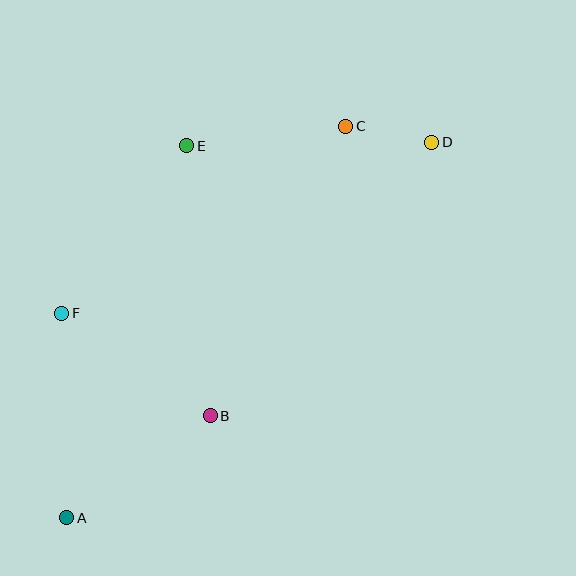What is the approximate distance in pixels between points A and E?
The distance between A and E is approximately 391 pixels.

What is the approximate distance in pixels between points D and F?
The distance between D and F is approximately 408 pixels.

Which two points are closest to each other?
Points C and D are closest to each other.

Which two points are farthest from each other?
Points A and D are farthest from each other.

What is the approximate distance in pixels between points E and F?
The distance between E and F is approximately 209 pixels.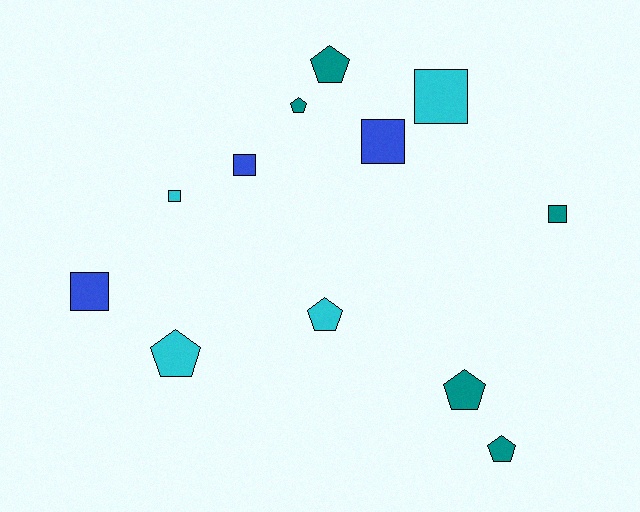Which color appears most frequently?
Teal, with 5 objects.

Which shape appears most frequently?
Square, with 6 objects.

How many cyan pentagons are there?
There are 2 cyan pentagons.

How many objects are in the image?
There are 12 objects.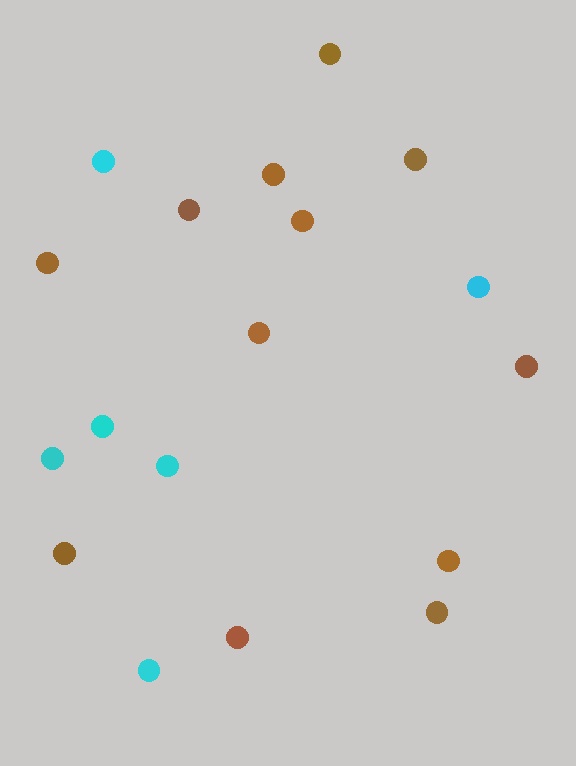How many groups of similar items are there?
There are 2 groups: one group of brown circles (12) and one group of cyan circles (6).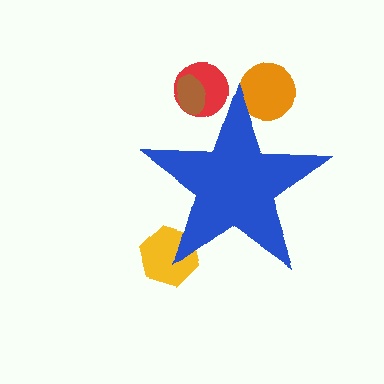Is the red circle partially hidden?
Yes, the red circle is partially hidden behind the blue star.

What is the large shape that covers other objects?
A blue star.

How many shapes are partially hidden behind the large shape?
4 shapes are partially hidden.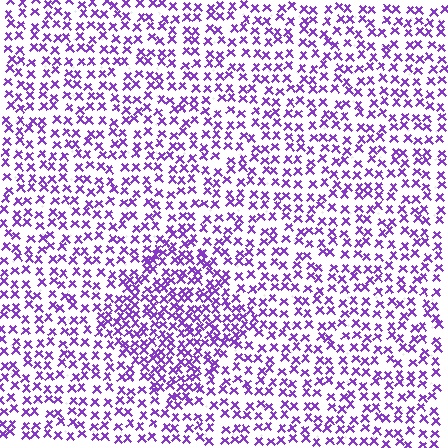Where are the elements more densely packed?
The elements are more densely packed inside the diamond boundary.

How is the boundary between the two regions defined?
The boundary is defined by a change in element density (approximately 1.7x ratio). All elements are the same color, size, and shape.